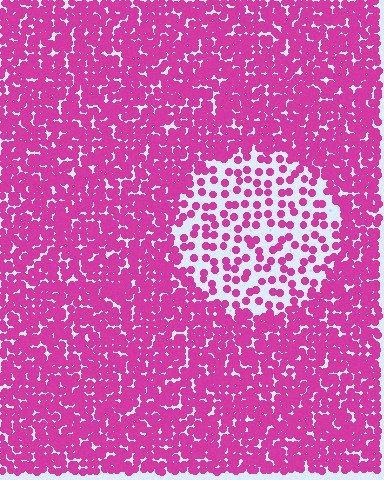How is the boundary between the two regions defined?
The boundary is defined by a change in element density (approximately 2.7x ratio). All elements are the same color, size, and shape.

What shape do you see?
I see a circle.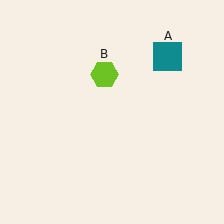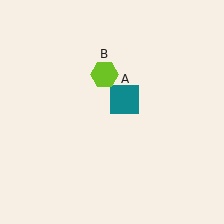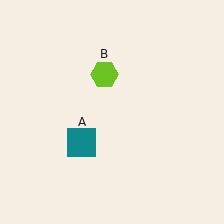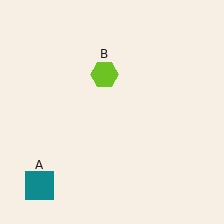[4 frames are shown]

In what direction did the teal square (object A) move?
The teal square (object A) moved down and to the left.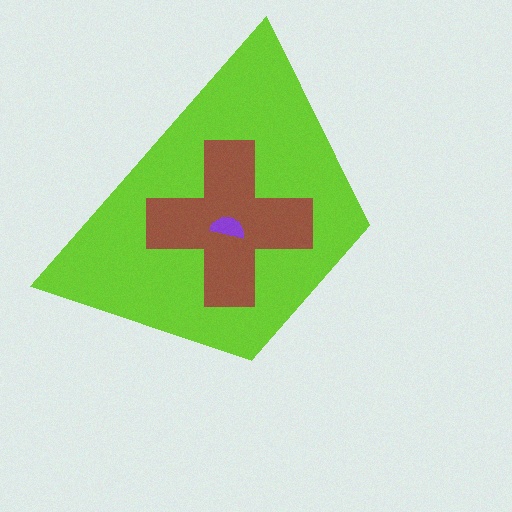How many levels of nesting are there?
3.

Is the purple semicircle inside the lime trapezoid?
Yes.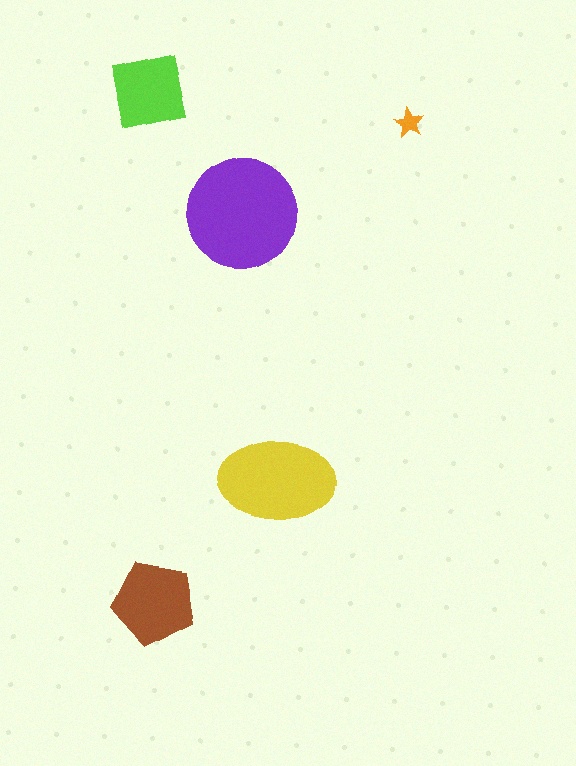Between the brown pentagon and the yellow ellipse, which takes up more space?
The yellow ellipse.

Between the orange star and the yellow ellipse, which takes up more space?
The yellow ellipse.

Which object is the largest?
The purple circle.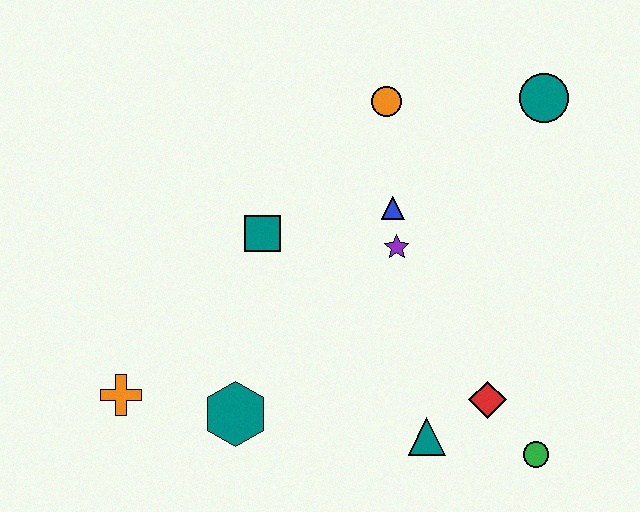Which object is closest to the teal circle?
The orange circle is closest to the teal circle.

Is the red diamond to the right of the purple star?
Yes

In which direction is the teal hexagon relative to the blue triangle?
The teal hexagon is below the blue triangle.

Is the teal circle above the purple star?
Yes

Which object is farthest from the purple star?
The orange cross is farthest from the purple star.